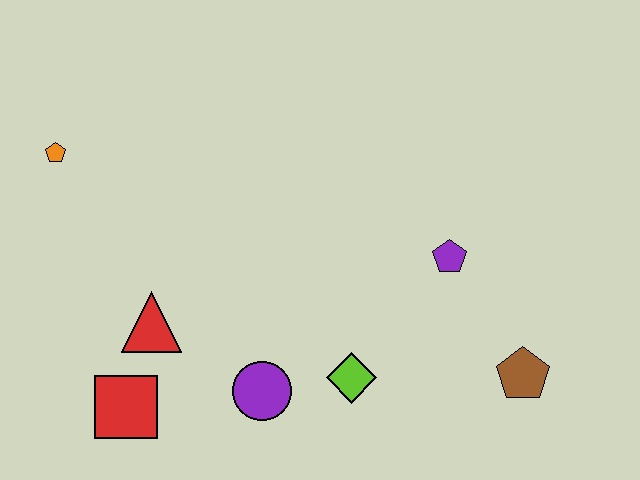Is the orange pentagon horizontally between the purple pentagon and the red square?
No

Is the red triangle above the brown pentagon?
Yes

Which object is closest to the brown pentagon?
The purple pentagon is closest to the brown pentagon.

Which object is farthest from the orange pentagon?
The brown pentagon is farthest from the orange pentagon.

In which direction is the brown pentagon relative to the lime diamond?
The brown pentagon is to the right of the lime diamond.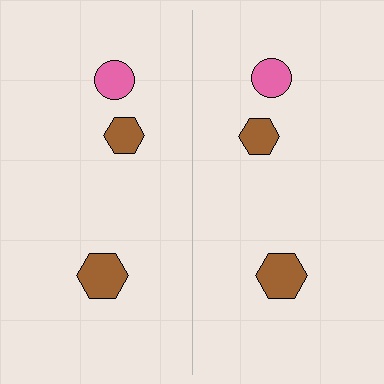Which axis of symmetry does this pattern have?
The pattern has a vertical axis of symmetry running through the center of the image.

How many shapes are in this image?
There are 6 shapes in this image.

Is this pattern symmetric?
Yes, this pattern has bilateral (reflection) symmetry.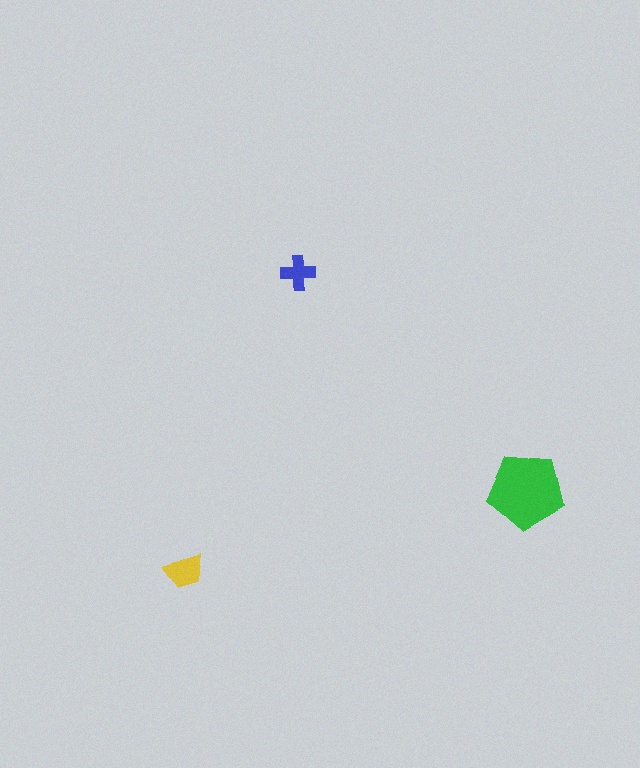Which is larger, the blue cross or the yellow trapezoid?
The yellow trapezoid.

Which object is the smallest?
The blue cross.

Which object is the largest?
The green pentagon.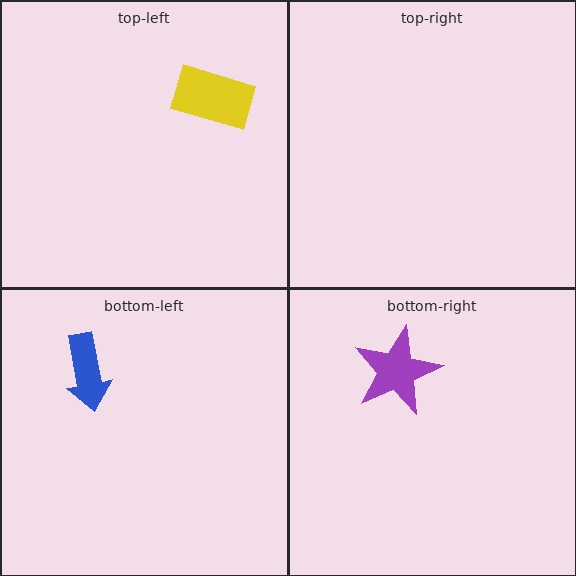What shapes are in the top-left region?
The yellow rectangle.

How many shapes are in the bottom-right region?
1.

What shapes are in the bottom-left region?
The blue arrow.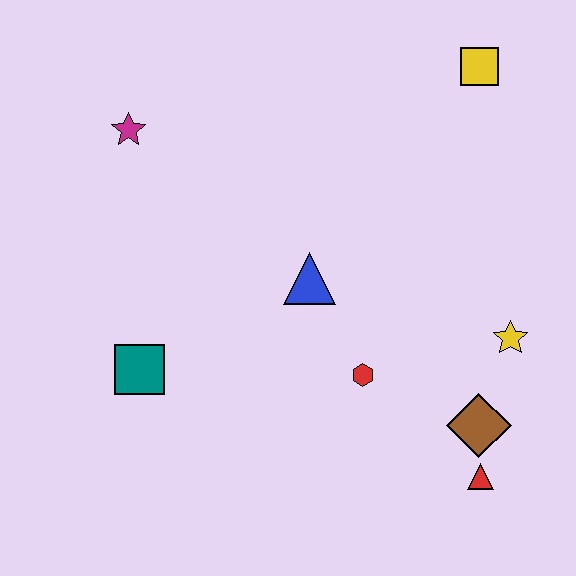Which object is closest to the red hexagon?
The blue triangle is closest to the red hexagon.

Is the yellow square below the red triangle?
No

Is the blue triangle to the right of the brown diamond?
No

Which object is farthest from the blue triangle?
The yellow square is farthest from the blue triangle.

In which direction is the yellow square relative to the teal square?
The yellow square is to the right of the teal square.